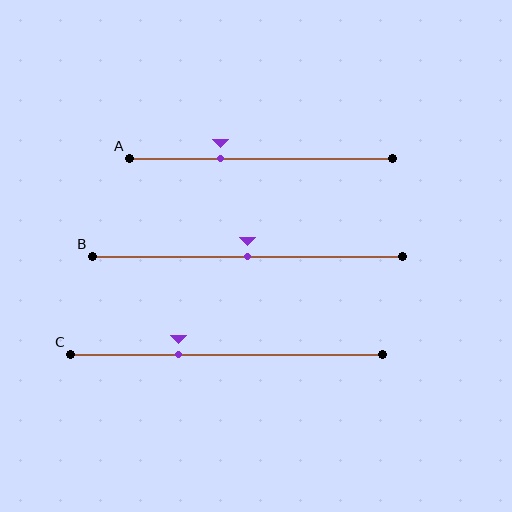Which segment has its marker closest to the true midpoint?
Segment B has its marker closest to the true midpoint.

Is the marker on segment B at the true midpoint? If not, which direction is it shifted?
Yes, the marker on segment B is at the true midpoint.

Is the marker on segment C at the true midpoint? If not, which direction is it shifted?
No, the marker on segment C is shifted to the left by about 15% of the segment length.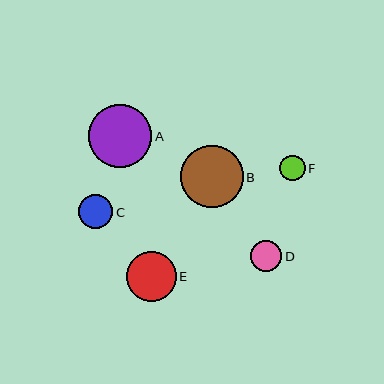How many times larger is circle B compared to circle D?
Circle B is approximately 2.0 times the size of circle D.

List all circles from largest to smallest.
From largest to smallest: A, B, E, C, D, F.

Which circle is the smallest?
Circle F is the smallest with a size of approximately 25 pixels.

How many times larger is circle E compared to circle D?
Circle E is approximately 1.6 times the size of circle D.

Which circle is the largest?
Circle A is the largest with a size of approximately 63 pixels.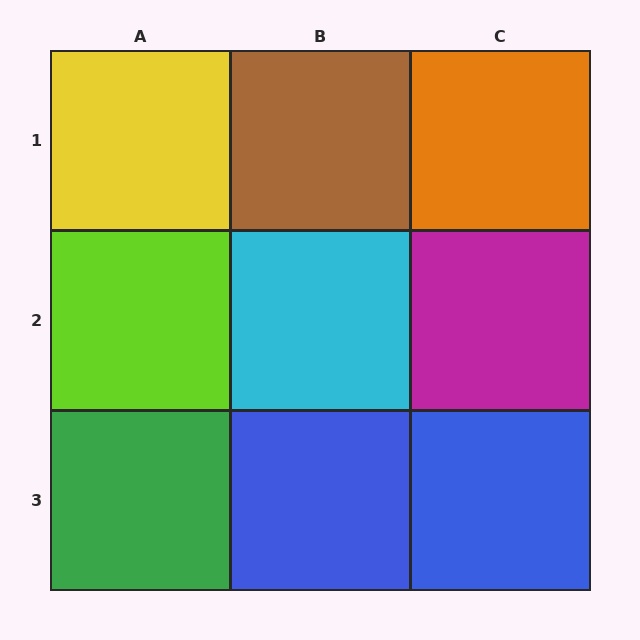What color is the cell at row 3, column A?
Green.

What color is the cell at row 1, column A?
Yellow.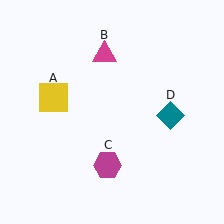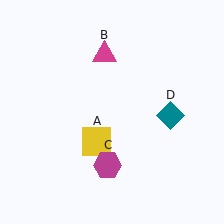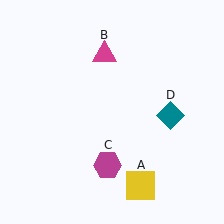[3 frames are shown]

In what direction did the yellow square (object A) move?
The yellow square (object A) moved down and to the right.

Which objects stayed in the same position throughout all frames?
Magenta triangle (object B) and magenta hexagon (object C) and teal diamond (object D) remained stationary.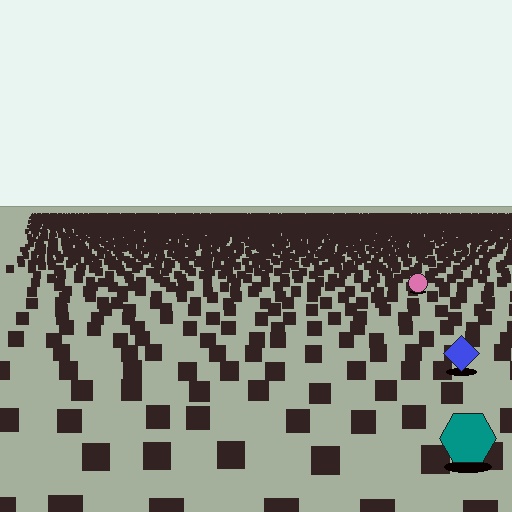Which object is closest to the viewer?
The teal hexagon is closest. The texture marks near it are larger and more spread out.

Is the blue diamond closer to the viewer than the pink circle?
Yes. The blue diamond is closer — you can tell from the texture gradient: the ground texture is coarser near it.